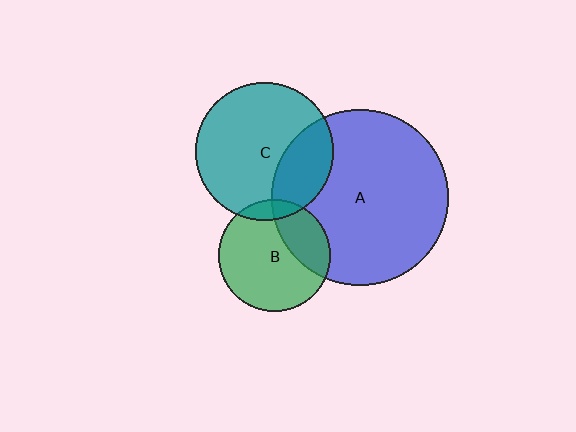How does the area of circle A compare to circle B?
Approximately 2.5 times.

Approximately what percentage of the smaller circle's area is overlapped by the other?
Approximately 30%.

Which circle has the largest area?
Circle A (blue).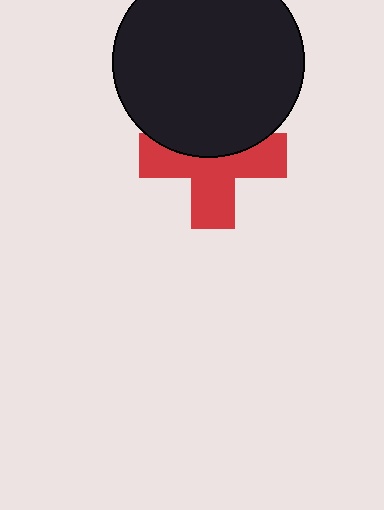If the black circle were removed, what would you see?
You would see the complete red cross.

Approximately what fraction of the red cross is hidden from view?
Roughly 40% of the red cross is hidden behind the black circle.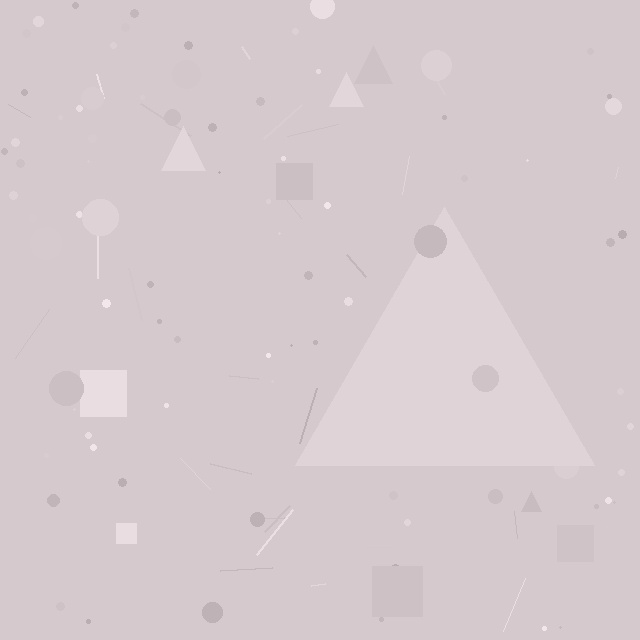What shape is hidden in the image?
A triangle is hidden in the image.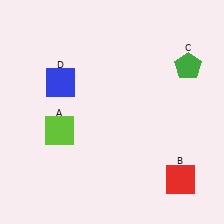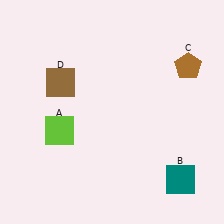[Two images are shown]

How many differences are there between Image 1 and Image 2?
There are 3 differences between the two images.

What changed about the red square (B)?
In Image 1, B is red. In Image 2, it changed to teal.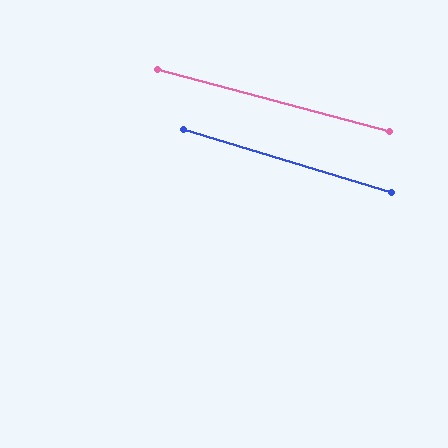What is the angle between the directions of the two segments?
Approximately 2 degrees.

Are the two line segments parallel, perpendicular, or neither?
Parallel — their directions differ by only 1.9°.